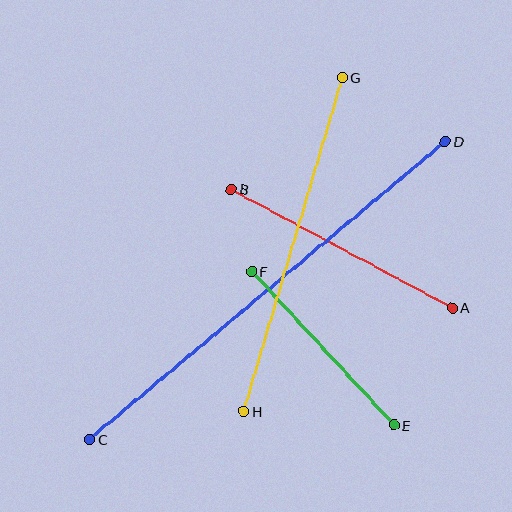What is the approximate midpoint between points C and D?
The midpoint is at approximately (267, 291) pixels.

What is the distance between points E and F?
The distance is approximately 210 pixels.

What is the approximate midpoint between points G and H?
The midpoint is at approximately (293, 245) pixels.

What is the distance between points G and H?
The distance is approximately 348 pixels.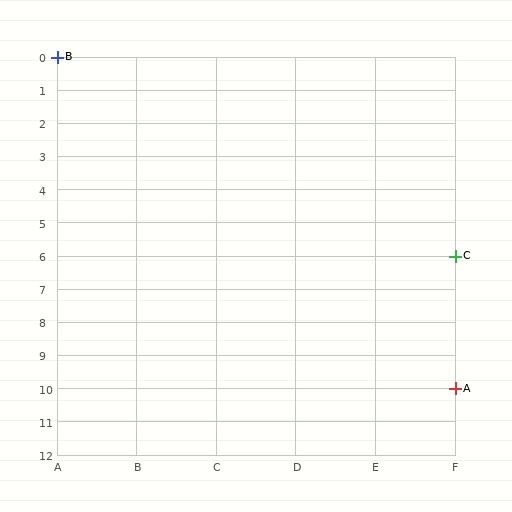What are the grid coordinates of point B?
Point B is at grid coordinates (A, 0).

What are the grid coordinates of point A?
Point A is at grid coordinates (F, 10).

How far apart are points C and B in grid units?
Points C and B are 5 columns and 6 rows apart (about 7.8 grid units diagonally).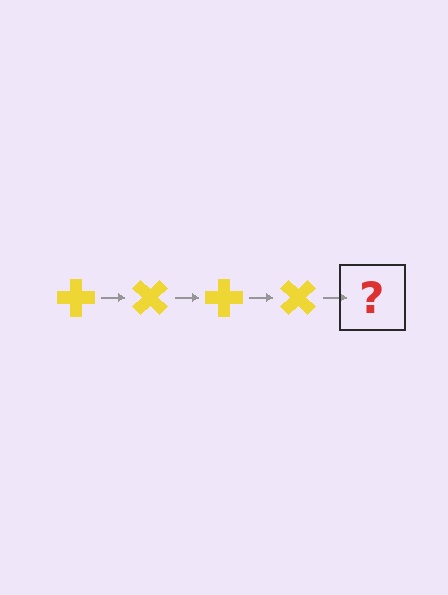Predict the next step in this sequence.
The next step is a yellow cross rotated 180 degrees.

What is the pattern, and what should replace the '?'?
The pattern is that the cross rotates 45 degrees each step. The '?' should be a yellow cross rotated 180 degrees.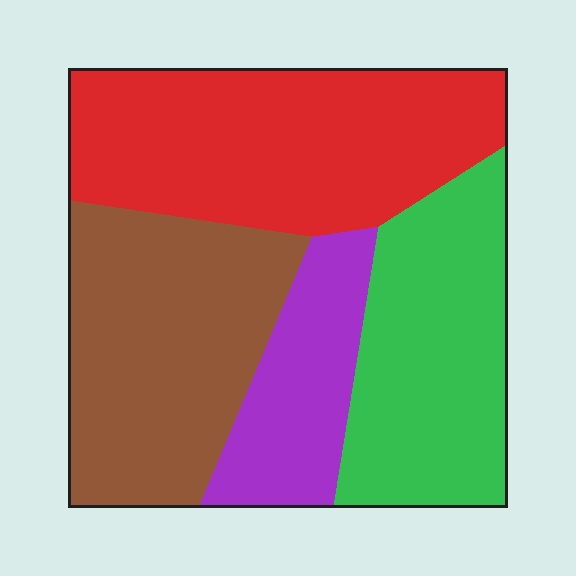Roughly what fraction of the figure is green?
Green covers 25% of the figure.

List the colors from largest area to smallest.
From largest to smallest: red, brown, green, purple.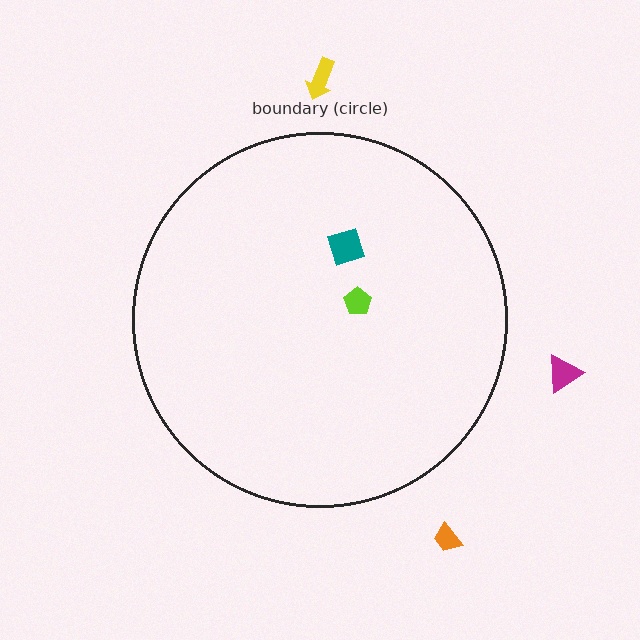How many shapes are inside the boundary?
2 inside, 3 outside.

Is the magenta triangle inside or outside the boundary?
Outside.